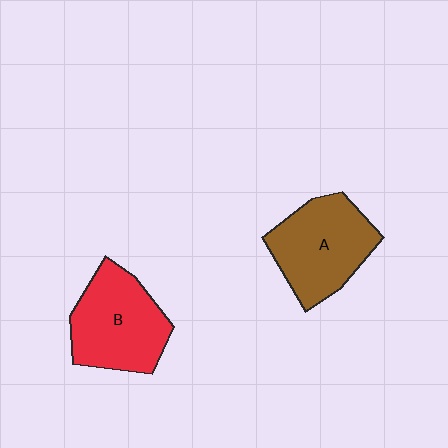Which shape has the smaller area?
Shape B (red).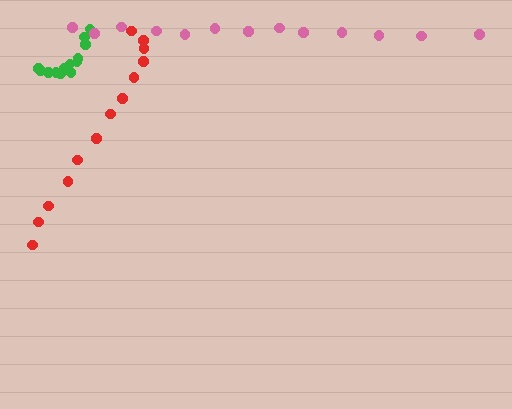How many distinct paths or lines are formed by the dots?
There are 3 distinct paths.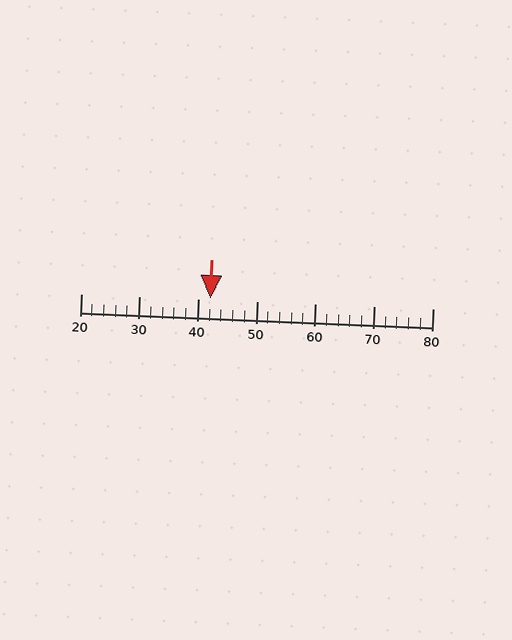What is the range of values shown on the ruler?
The ruler shows values from 20 to 80.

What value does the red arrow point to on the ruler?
The red arrow points to approximately 42.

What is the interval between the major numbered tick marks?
The major tick marks are spaced 10 units apart.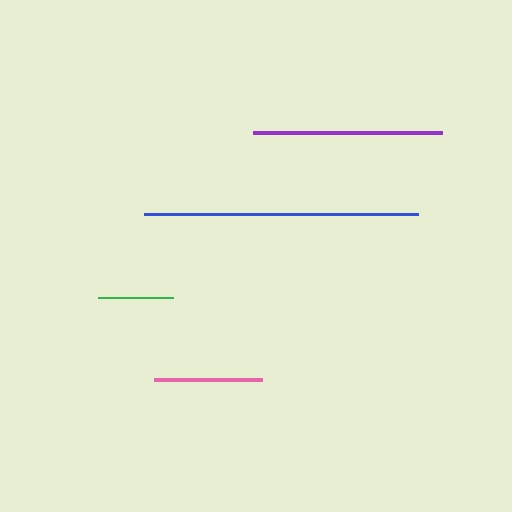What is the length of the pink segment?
The pink segment is approximately 108 pixels long.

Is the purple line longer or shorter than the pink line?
The purple line is longer than the pink line.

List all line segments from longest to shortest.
From longest to shortest: blue, purple, pink, green.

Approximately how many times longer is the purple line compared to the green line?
The purple line is approximately 2.5 times the length of the green line.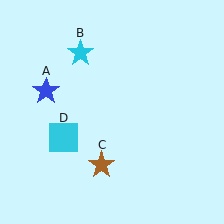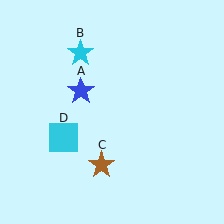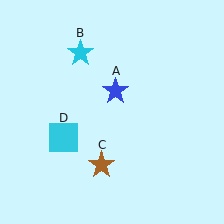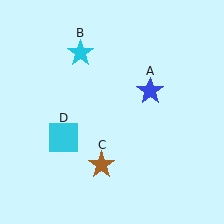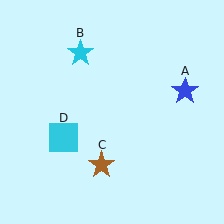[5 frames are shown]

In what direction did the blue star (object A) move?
The blue star (object A) moved right.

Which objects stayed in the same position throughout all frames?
Cyan star (object B) and brown star (object C) and cyan square (object D) remained stationary.